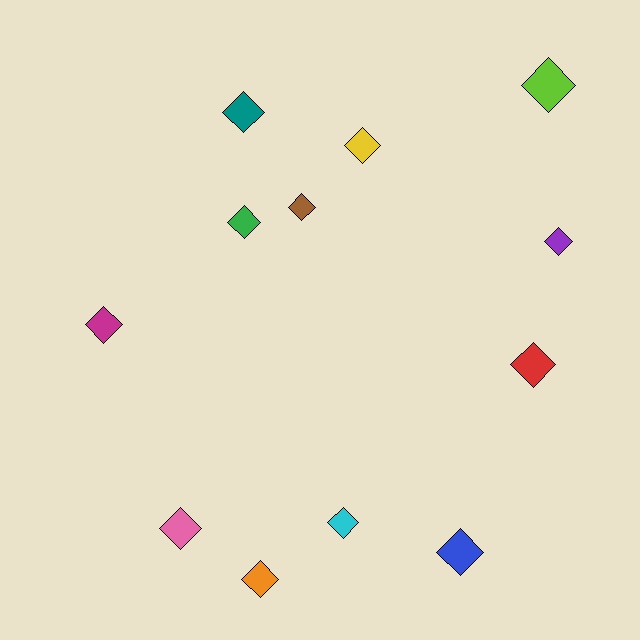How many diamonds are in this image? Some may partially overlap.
There are 12 diamonds.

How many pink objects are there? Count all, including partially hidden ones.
There is 1 pink object.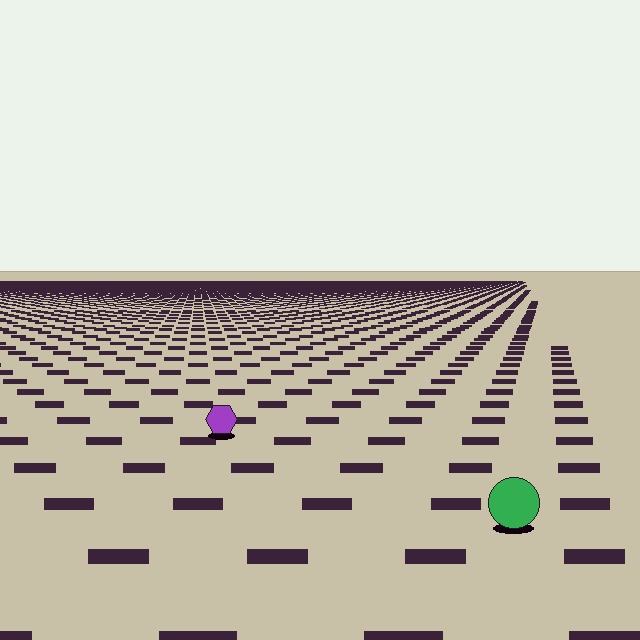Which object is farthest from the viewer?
The purple hexagon is farthest from the viewer. It appears smaller and the ground texture around it is denser.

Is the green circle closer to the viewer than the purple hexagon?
Yes. The green circle is closer — you can tell from the texture gradient: the ground texture is coarser near it.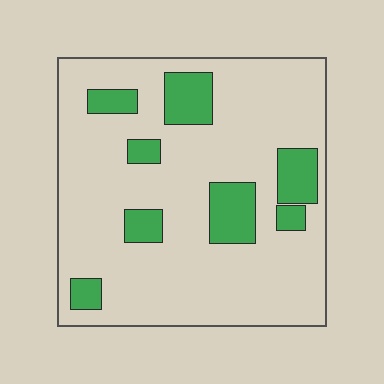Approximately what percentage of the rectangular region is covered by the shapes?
Approximately 20%.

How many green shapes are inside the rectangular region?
8.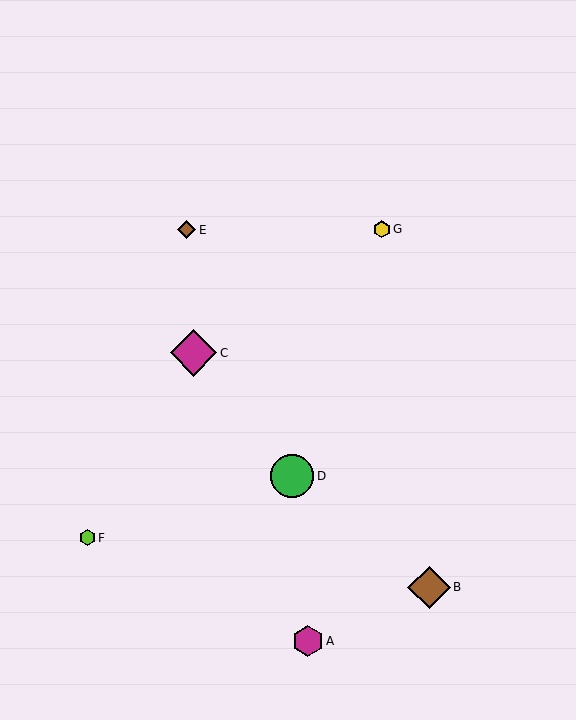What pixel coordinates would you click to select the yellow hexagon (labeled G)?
Click at (382, 229) to select the yellow hexagon G.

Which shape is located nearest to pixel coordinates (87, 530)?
The lime hexagon (labeled F) at (87, 538) is nearest to that location.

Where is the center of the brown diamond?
The center of the brown diamond is at (187, 230).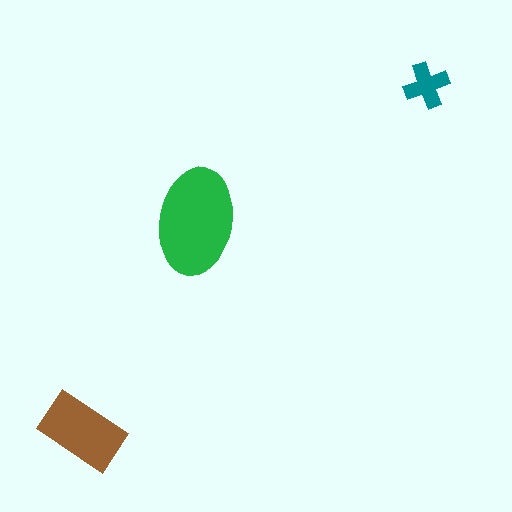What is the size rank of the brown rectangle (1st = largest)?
2nd.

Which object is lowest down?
The brown rectangle is bottommost.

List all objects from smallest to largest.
The teal cross, the brown rectangle, the green ellipse.